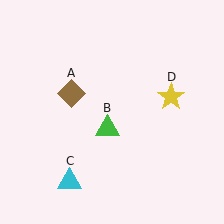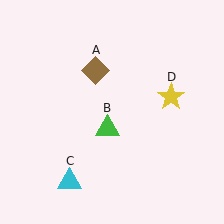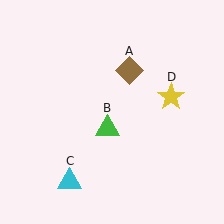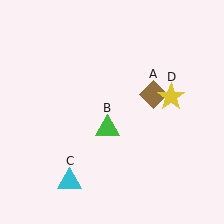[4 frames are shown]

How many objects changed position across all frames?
1 object changed position: brown diamond (object A).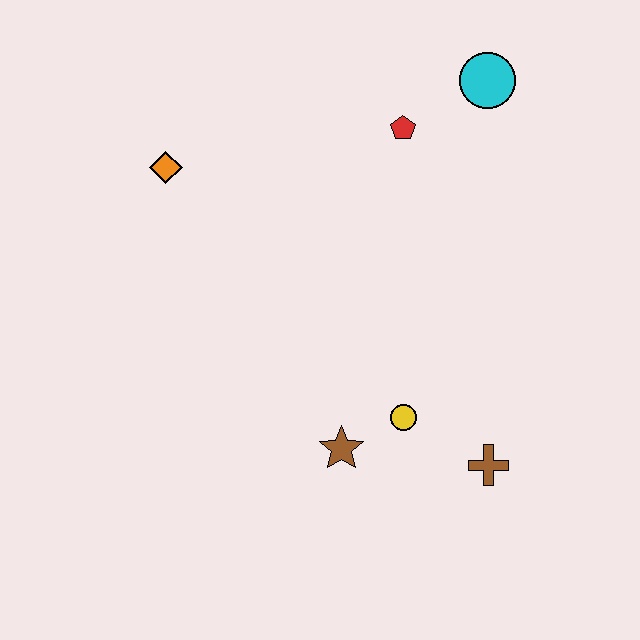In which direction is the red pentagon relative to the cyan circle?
The red pentagon is to the left of the cyan circle.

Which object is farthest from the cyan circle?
The brown star is farthest from the cyan circle.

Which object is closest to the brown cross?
The yellow circle is closest to the brown cross.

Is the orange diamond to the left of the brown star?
Yes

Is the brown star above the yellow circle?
No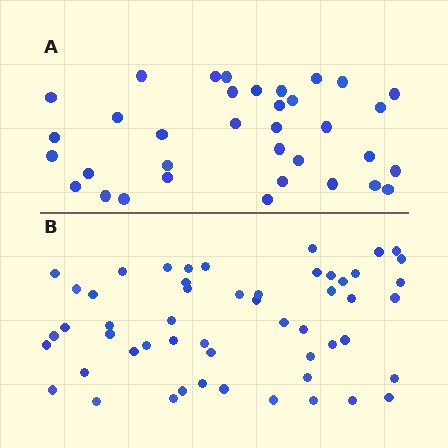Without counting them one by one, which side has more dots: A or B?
Region B (the bottom region) has more dots.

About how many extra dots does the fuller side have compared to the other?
Region B has approximately 20 more dots than region A.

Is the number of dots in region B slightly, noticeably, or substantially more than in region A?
Region B has substantially more. The ratio is roughly 1.5 to 1.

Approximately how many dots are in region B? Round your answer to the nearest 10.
About 50 dots. (The exact count is 53, which rounds to 50.)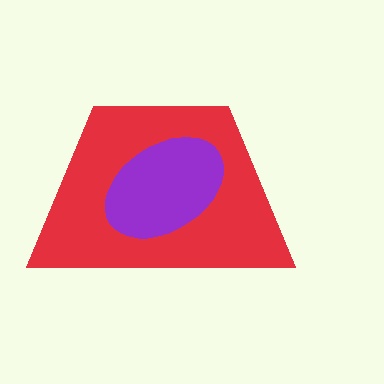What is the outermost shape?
The red trapezoid.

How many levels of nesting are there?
2.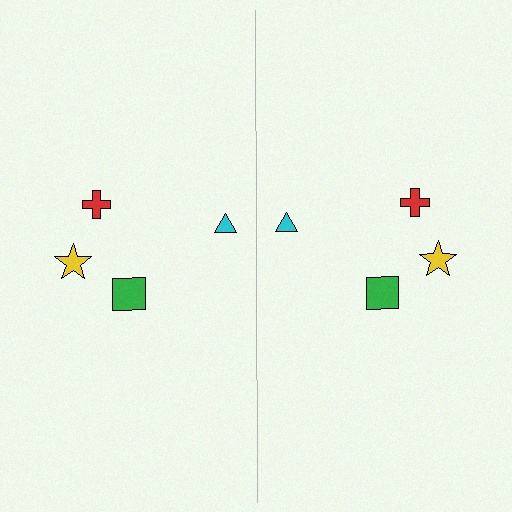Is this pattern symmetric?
Yes, this pattern has bilateral (reflection) symmetry.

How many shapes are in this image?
There are 8 shapes in this image.